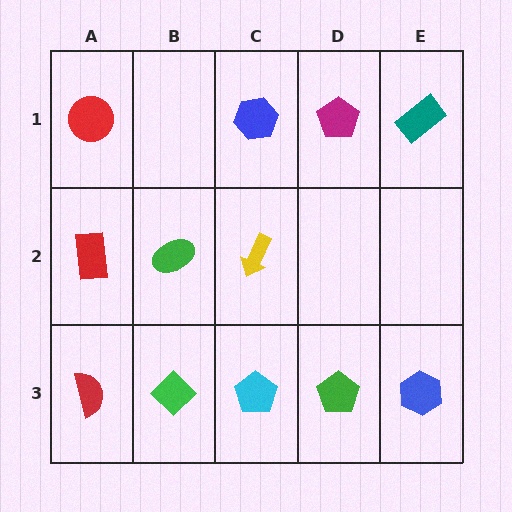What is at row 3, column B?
A green diamond.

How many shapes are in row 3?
5 shapes.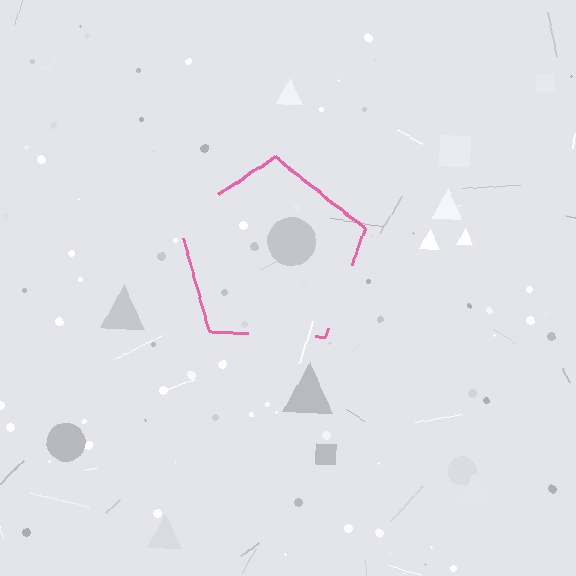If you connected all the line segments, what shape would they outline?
They would outline a pentagon.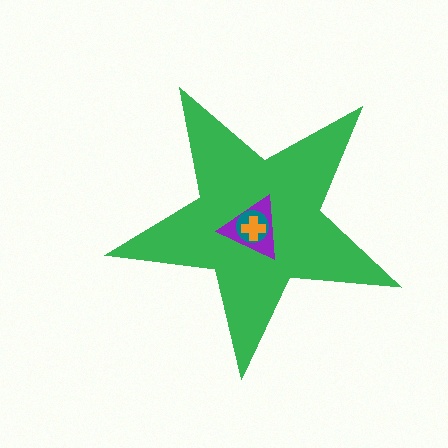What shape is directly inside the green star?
The purple triangle.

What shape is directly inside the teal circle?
The orange cross.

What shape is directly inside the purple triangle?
The teal circle.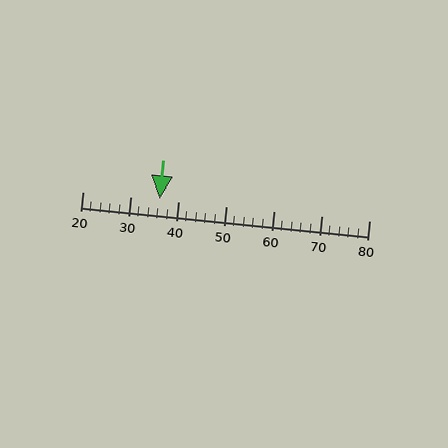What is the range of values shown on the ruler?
The ruler shows values from 20 to 80.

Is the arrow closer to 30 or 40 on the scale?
The arrow is closer to 40.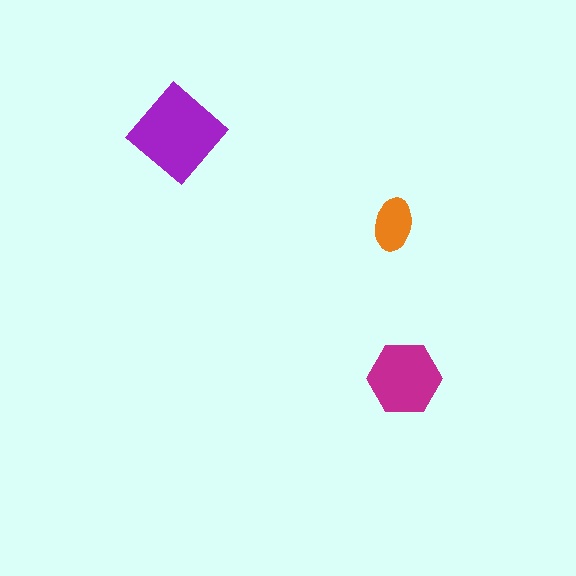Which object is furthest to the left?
The purple diamond is leftmost.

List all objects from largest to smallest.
The purple diamond, the magenta hexagon, the orange ellipse.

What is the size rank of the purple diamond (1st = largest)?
1st.